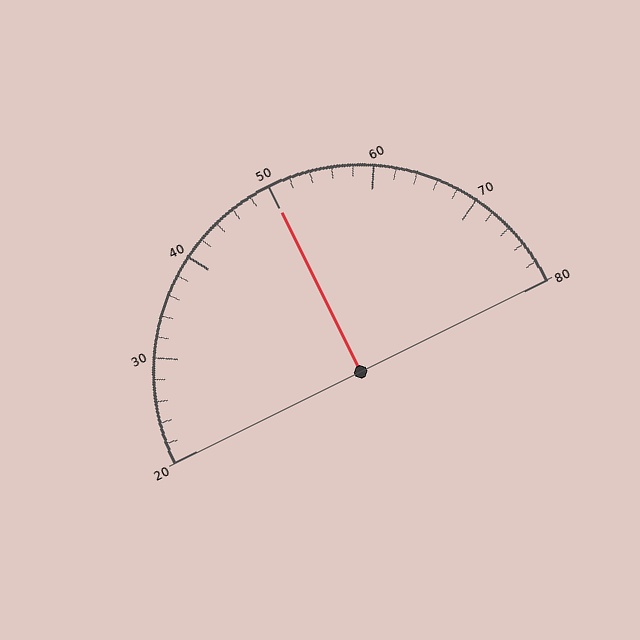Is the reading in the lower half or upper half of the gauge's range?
The reading is in the upper half of the range (20 to 80).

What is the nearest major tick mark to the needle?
The nearest major tick mark is 50.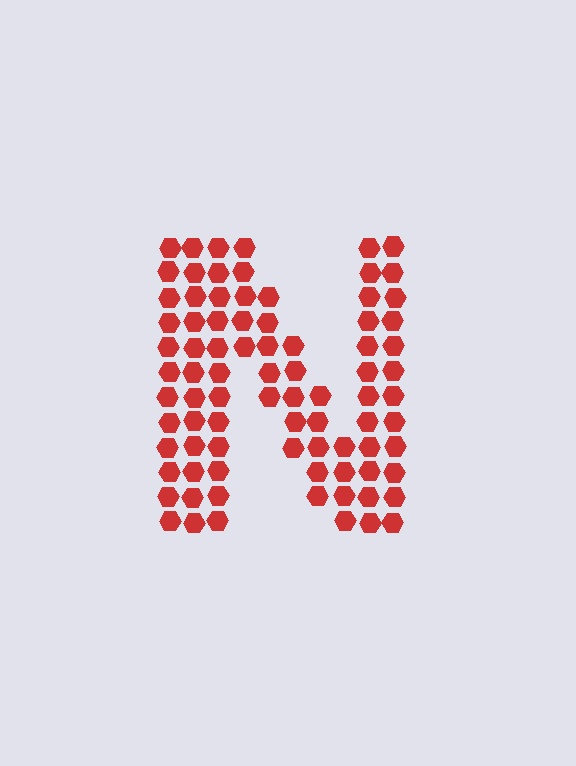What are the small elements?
The small elements are hexagons.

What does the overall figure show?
The overall figure shows the letter N.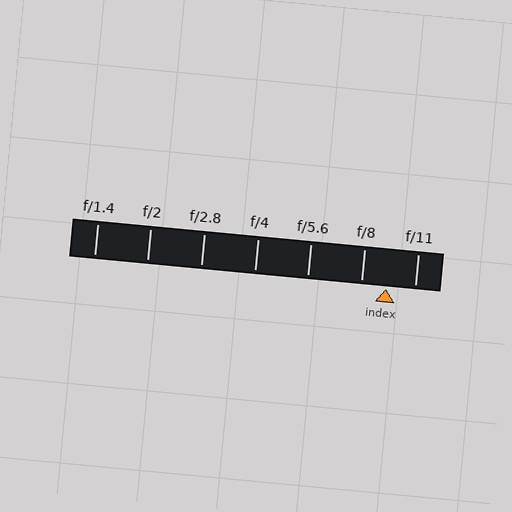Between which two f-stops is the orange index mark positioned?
The index mark is between f/8 and f/11.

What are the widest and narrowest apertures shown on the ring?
The widest aperture shown is f/1.4 and the narrowest is f/11.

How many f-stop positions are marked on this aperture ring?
There are 7 f-stop positions marked.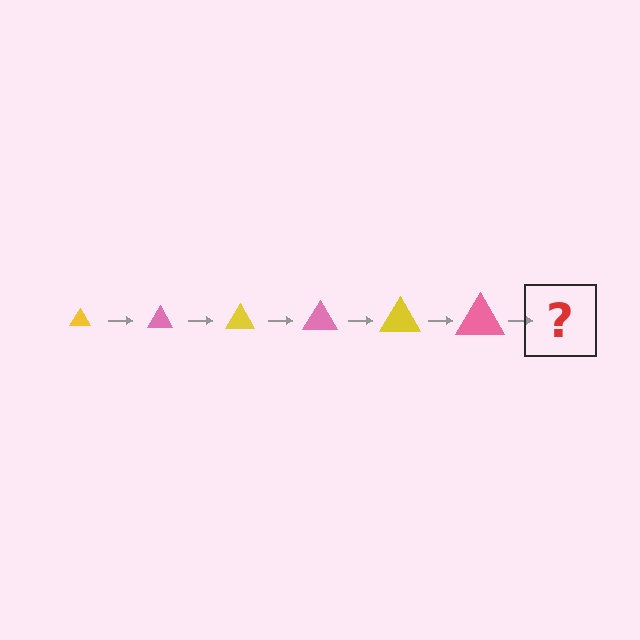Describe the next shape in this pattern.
It should be a yellow triangle, larger than the previous one.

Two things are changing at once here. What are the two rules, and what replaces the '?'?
The two rules are that the triangle grows larger each step and the color cycles through yellow and pink. The '?' should be a yellow triangle, larger than the previous one.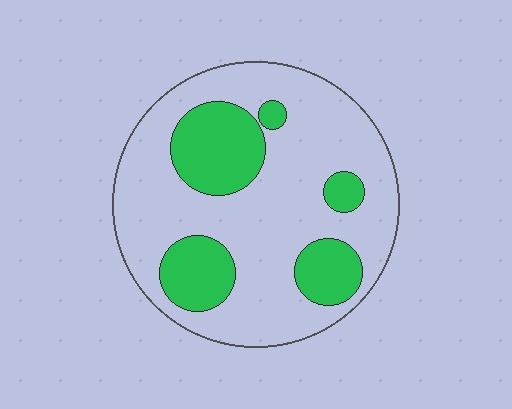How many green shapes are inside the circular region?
5.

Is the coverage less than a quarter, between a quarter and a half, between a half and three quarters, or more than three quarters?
Between a quarter and a half.